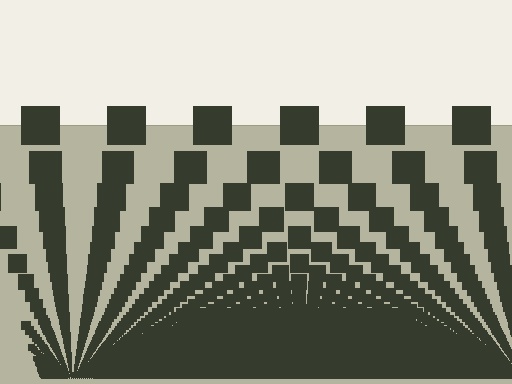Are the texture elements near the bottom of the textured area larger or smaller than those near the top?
Smaller. The gradient is inverted — elements near the bottom are smaller and denser.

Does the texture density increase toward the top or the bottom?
Density increases toward the bottom.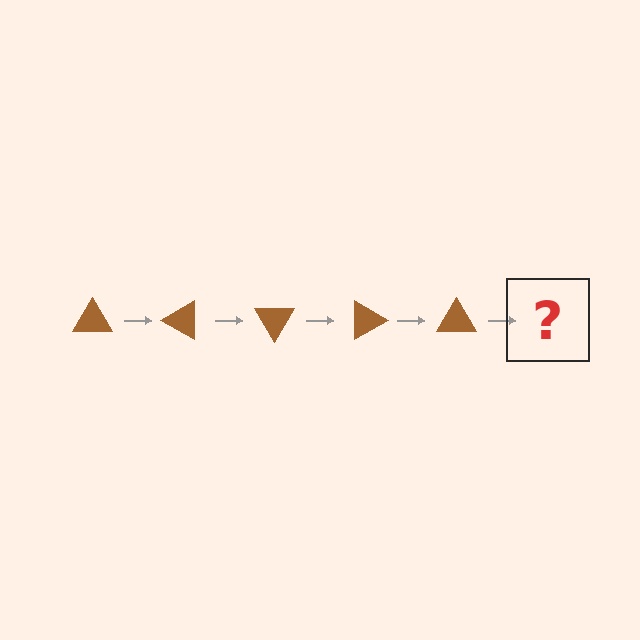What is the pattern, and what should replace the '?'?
The pattern is that the triangle rotates 30 degrees each step. The '?' should be a brown triangle rotated 150 degrees.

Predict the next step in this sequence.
The next step is a brown triangle rotated 150 degrees.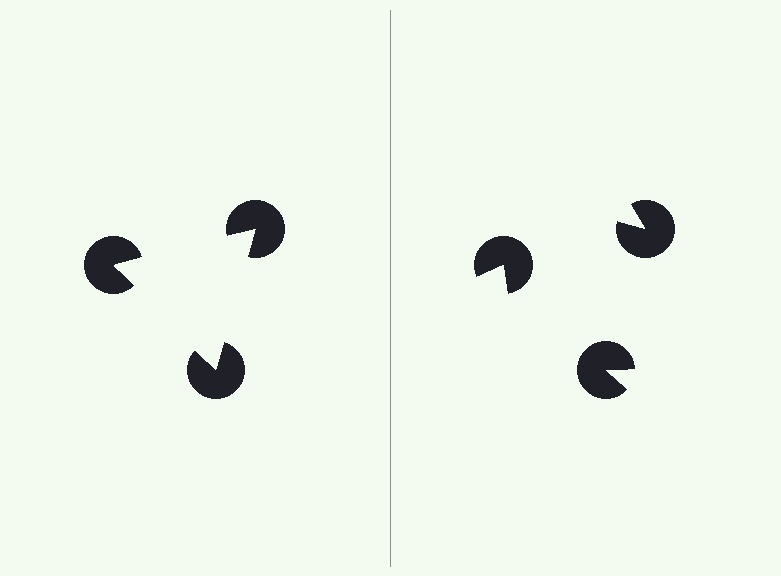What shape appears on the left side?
An illusory triangle.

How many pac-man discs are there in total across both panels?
6 — 3 on each side.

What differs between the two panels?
The pac-man discs are positioned identically on both sides; only the wedge orientations differ. On the left they align to a triangle; on the right they are misaligned.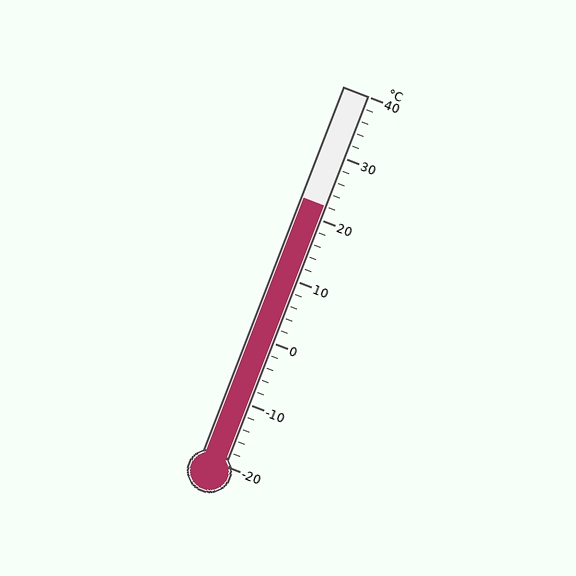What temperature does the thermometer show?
The thermometer shows approximately 22°C.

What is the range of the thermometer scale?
The thermometer scale ranges from -20°C to 40°C.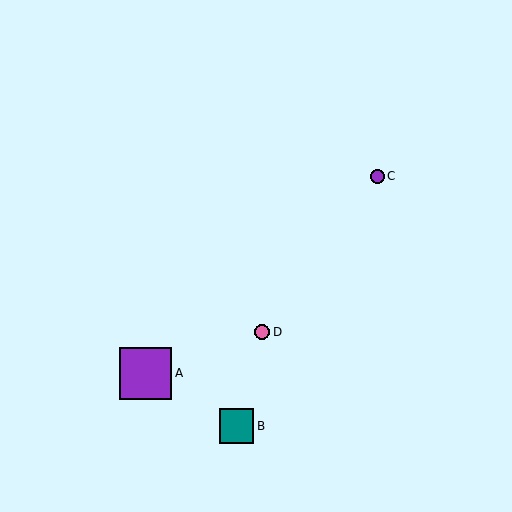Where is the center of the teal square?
The center of the teal square is at (237, 426).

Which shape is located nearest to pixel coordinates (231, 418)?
The teal square (labeled B) at (237, 426) is nearest to that location.